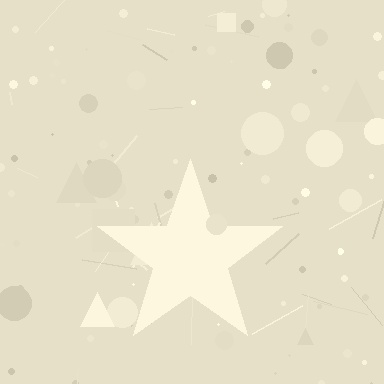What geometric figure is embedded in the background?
A star is embedded in the background.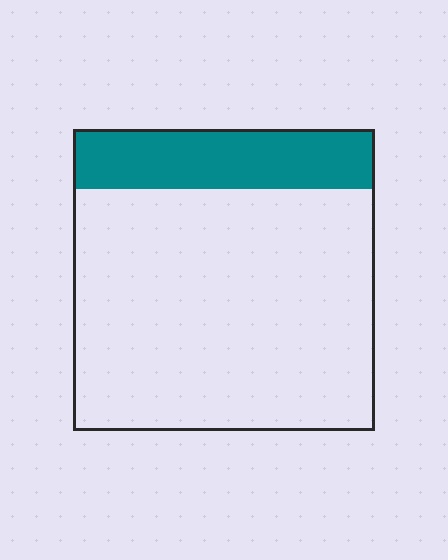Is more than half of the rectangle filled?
No.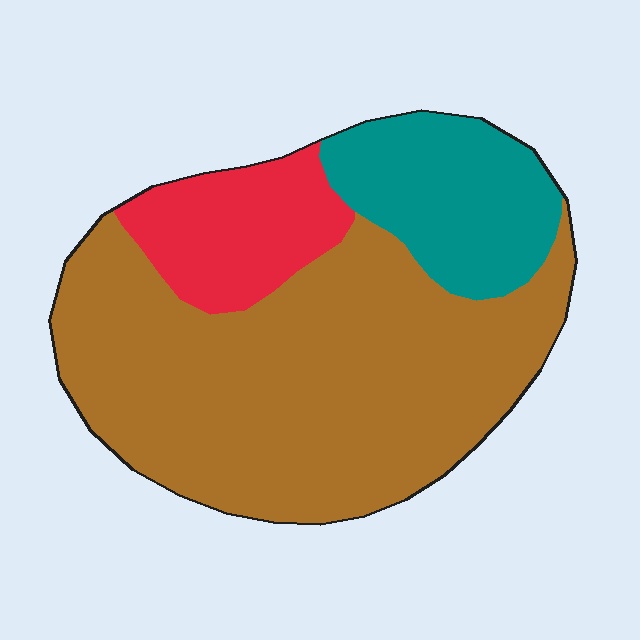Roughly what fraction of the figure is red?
Red covers roughly 15% of the figure.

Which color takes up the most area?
Brown, at roughly 65%.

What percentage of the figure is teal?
Teal covers around 20% of the figure.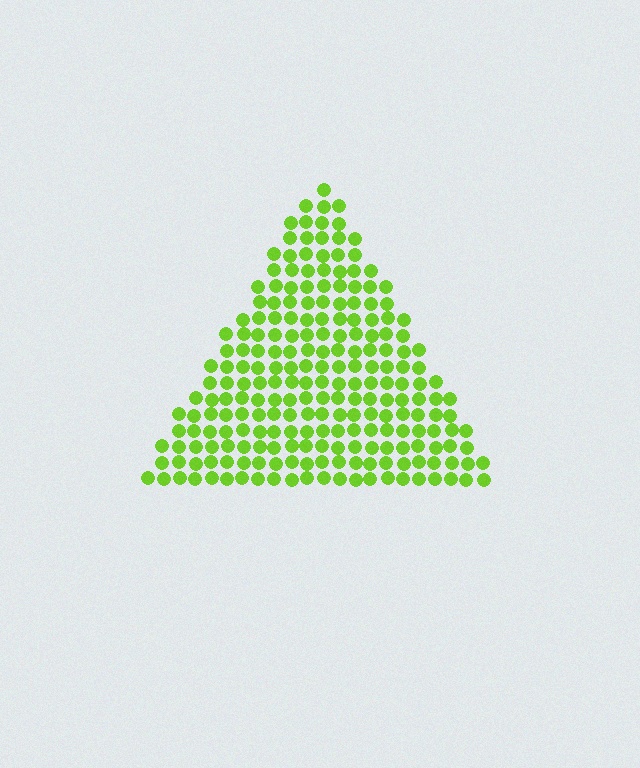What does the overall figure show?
The overall figure shows a triangle.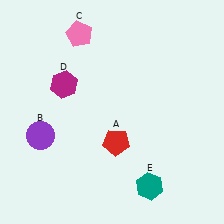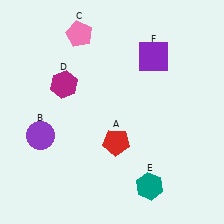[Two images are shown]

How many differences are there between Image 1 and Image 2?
There is 1 difference between the two images.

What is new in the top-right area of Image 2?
A purple square (F) was added in the top-right area of Image 2.